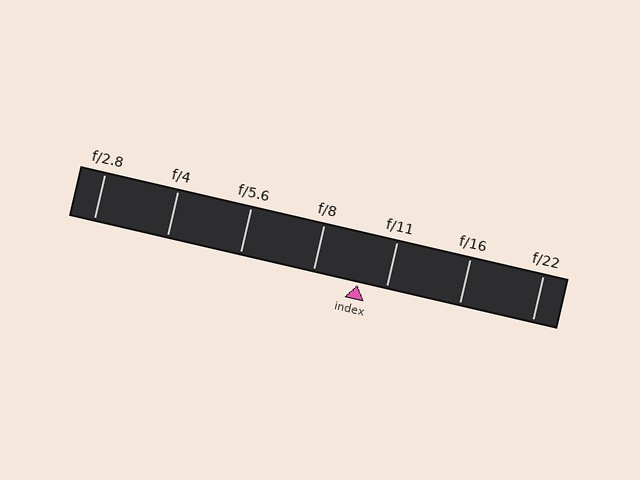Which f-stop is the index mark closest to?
The index mark is closest to f/11.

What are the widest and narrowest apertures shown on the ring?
The widest aperture shown is f/2.8 and the narrowest is f/22.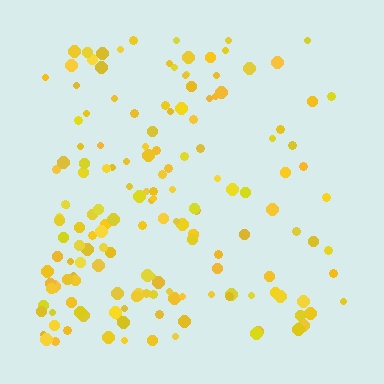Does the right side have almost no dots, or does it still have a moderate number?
Still a moderate number, just noticeably fewer than the left.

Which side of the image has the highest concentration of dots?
The left.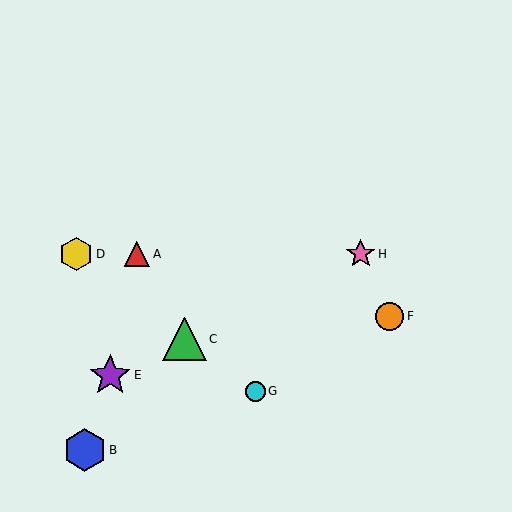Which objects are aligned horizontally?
Objects A, D, H are aligned horizontally.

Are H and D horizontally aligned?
Yes, both are at y≈254.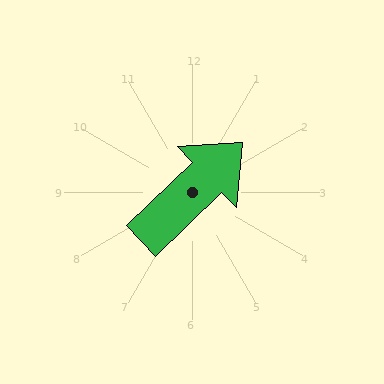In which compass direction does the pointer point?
Northeast.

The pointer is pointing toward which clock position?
Roughly 2 o'clock.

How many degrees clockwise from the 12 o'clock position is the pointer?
Approximately 46 degrees.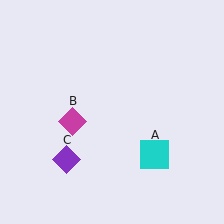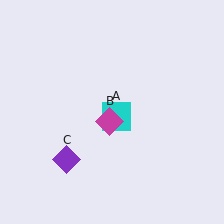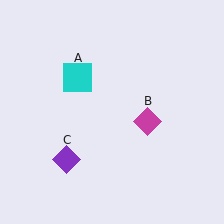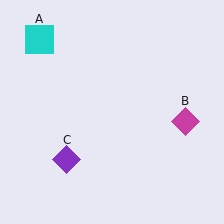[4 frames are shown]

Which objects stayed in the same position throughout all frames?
Purple diamond (object C) remained stationary.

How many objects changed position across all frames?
2 objects changed position: cyan square (object A), magenta diamond (object B).